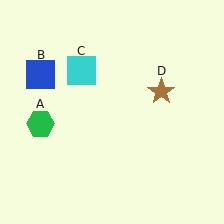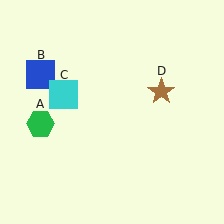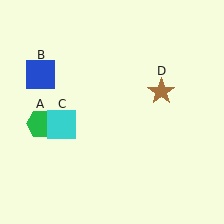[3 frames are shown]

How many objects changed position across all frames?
1 object changed position: cyan square (object C).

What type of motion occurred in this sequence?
The cyan square (object C) rotated counterclockwise around the center of the scene.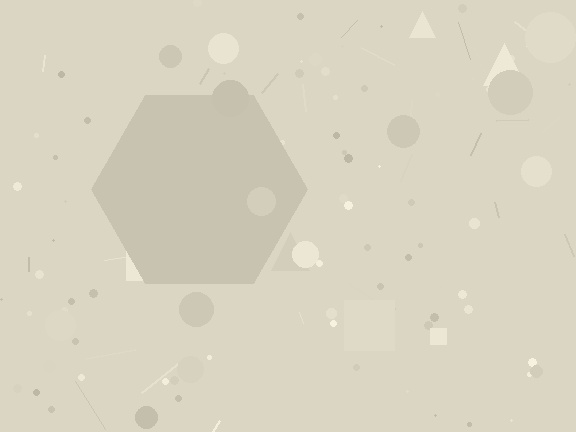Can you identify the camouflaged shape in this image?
The camouflaged shape is a hexagon.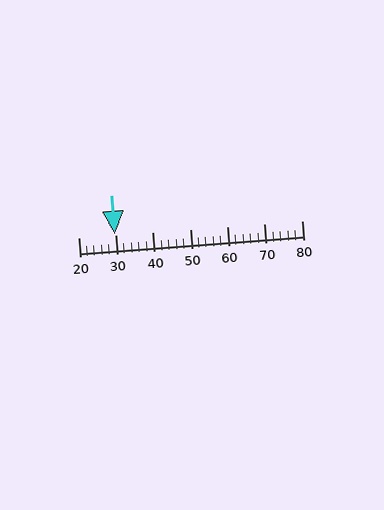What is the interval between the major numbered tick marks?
The major tick marks are spaced 10 units apart.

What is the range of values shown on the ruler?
The ruler shows values from 20 to 80.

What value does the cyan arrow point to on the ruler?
The cyan arrow points to approximately 30.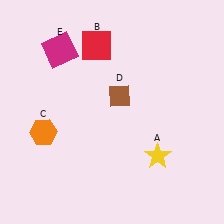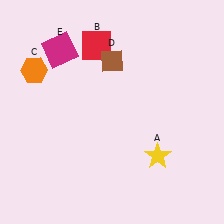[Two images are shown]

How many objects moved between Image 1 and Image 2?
2 objects moved between the two images.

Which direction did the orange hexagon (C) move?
The orange hexagon (C) moved up.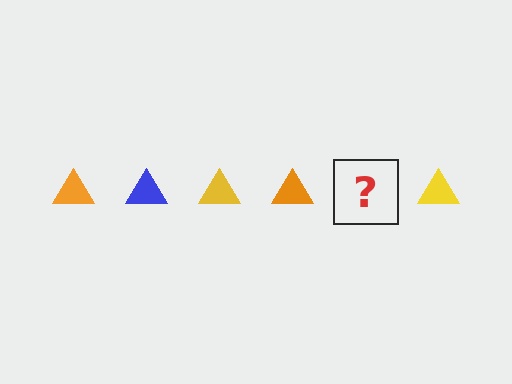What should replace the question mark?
The question mark should be replaced with a blue triangle.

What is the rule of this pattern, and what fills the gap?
The rule is that the pattern cycles through orange, blue, yellow triangles. The gap should be filled with a blue triangle.